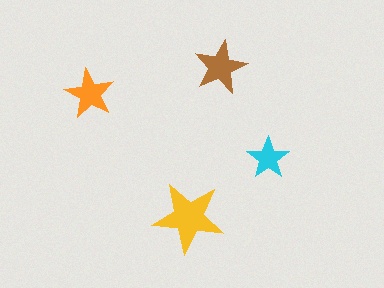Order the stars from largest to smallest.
the yellow one, the brown one, the orange one, the cyan one.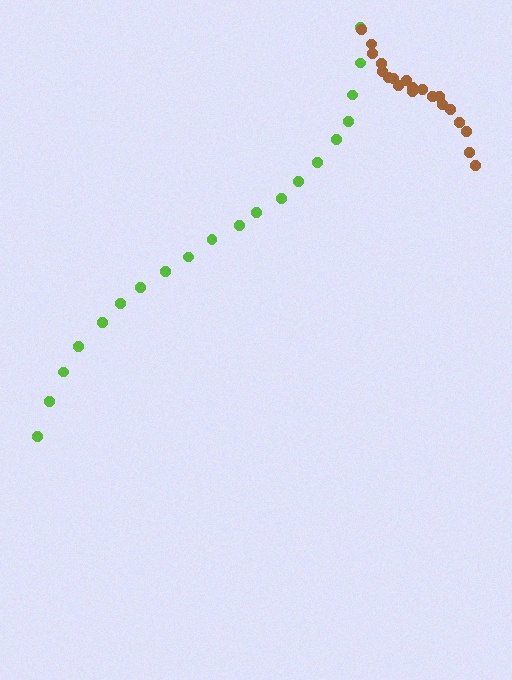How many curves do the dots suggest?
There are 2 distinct paths.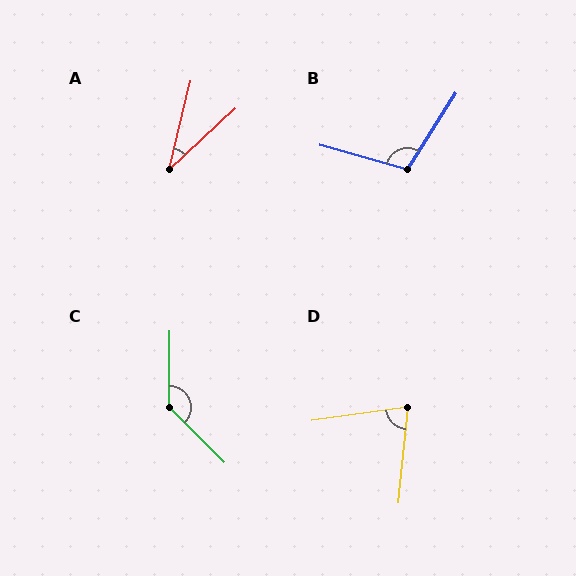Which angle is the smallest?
A, at approximately 33 degrees.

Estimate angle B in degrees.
Approximately 107 degrees.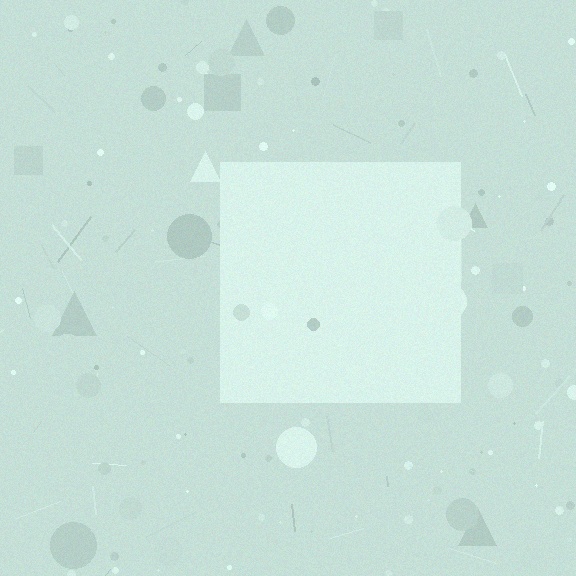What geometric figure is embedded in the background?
A square is embedded in the background.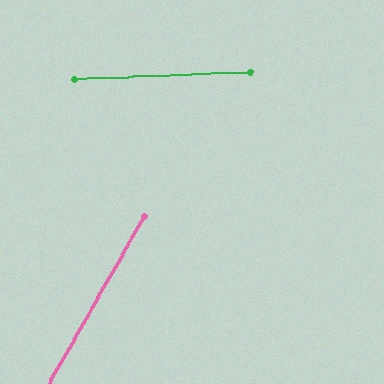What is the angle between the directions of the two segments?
Approximately 58 degrees.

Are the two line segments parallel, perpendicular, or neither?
Neither parallel nor perpendicular — they differ by about 58°.